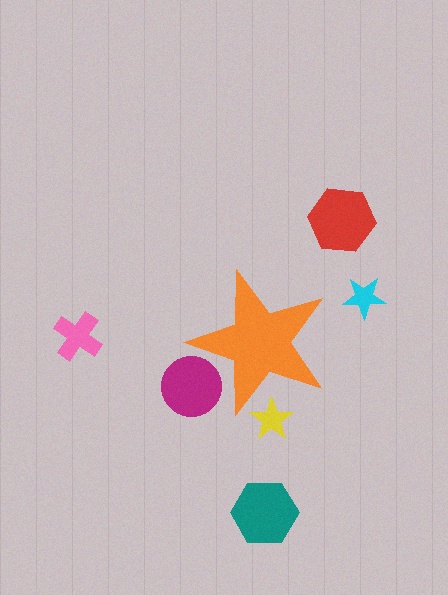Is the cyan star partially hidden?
No, the cyan star is fully visible.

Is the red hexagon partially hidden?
No, the red hexagon is fully visible.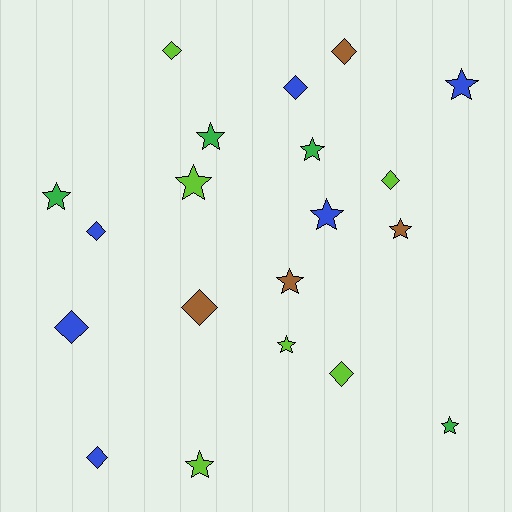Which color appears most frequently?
Lime, with 6 objects.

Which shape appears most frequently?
Star, with 11 objects.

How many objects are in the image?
There are 20 objects.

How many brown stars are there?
There are 2 brown stars.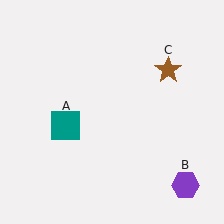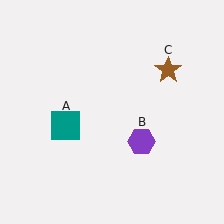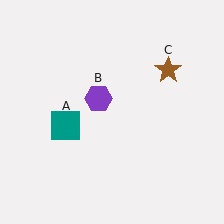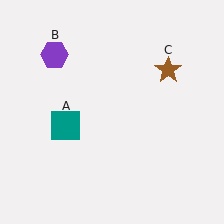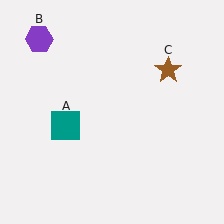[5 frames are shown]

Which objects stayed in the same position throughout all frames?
Teal square (object A) and brown star (object C) remained stationary.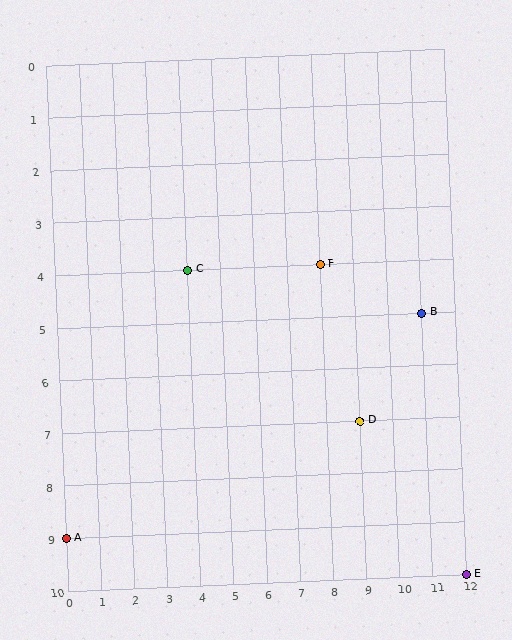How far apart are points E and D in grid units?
Points E and D are 3 columns and 3 rows apart (about 4.2 grid units diagonally).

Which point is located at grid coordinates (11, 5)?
Point B is at (11, 5).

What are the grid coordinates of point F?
Point F is at grid coordinates (8, 4).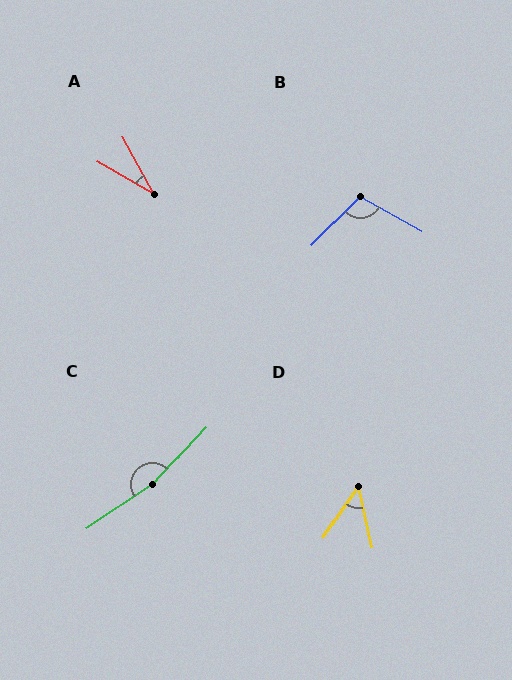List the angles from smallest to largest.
A (31°), D (46°), B (105°), C (167°).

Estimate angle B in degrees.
Approximately 105 degrees.